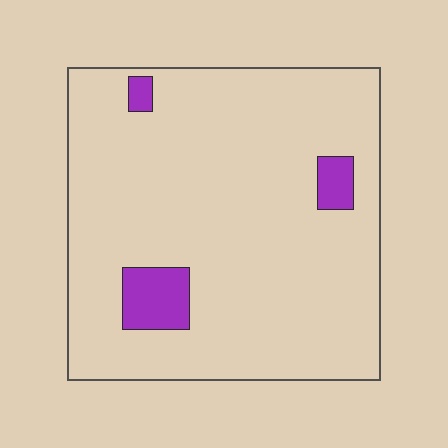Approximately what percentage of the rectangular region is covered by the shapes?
Approximately 5%.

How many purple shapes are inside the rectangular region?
3.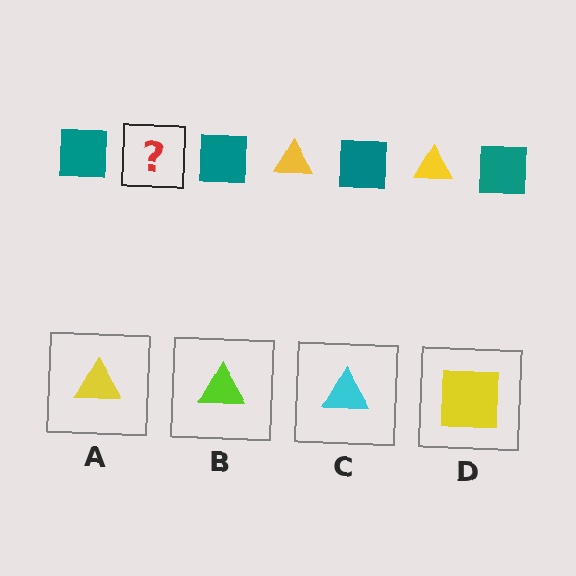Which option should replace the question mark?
Option A.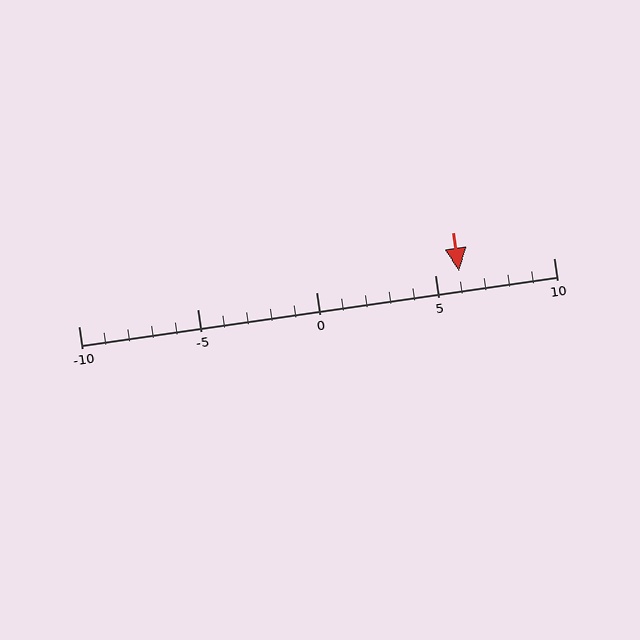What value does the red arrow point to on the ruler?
The red arrow points to approximately 6.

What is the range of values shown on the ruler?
The ruler shows values from -10 to 10.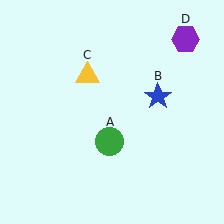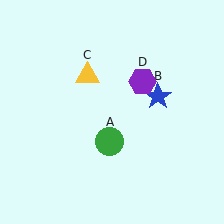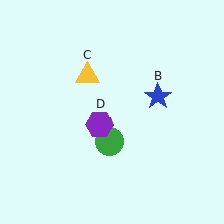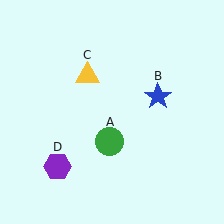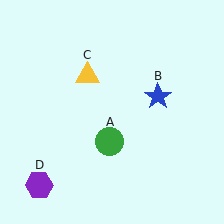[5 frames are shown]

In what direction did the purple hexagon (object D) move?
The purple hexagon (object D) moved down and to the left.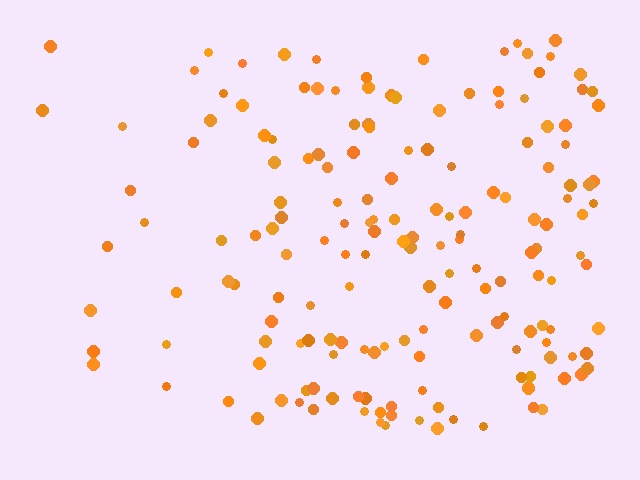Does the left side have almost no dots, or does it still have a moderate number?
Still a moderate number, just noticeably fewer than the right.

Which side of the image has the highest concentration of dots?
The right.